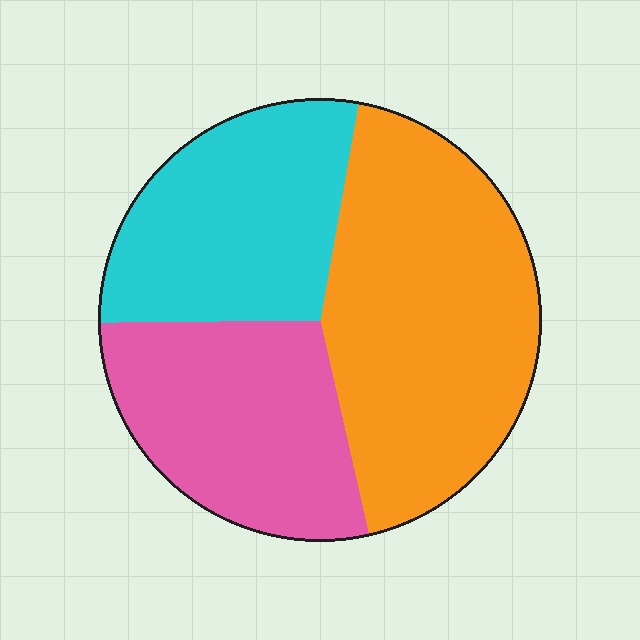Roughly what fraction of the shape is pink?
Pink covers around 30% of the shape.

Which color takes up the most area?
Orange, at roughly 45%.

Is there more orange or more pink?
Orange.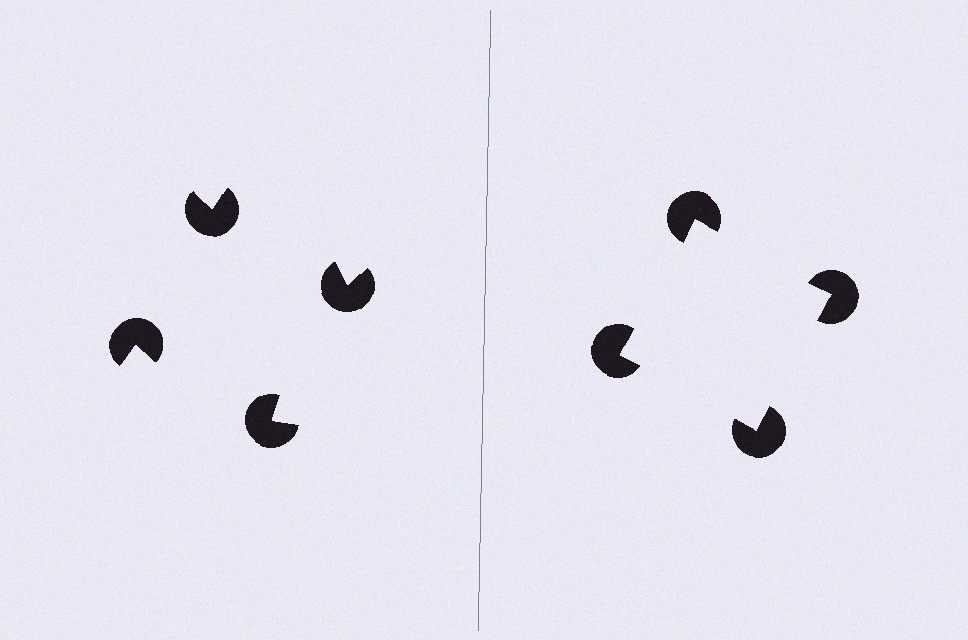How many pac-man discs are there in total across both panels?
8 — 4 on each side.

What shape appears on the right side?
An illusory square.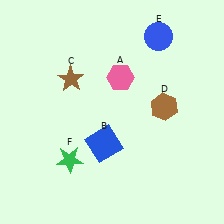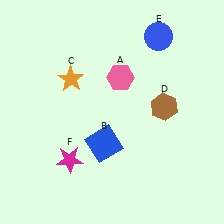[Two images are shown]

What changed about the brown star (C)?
In Image 1, C is brown. In Image 2, it changed to orange.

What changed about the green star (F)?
In Image 1, F is green. In Image 2, it changed to magenta.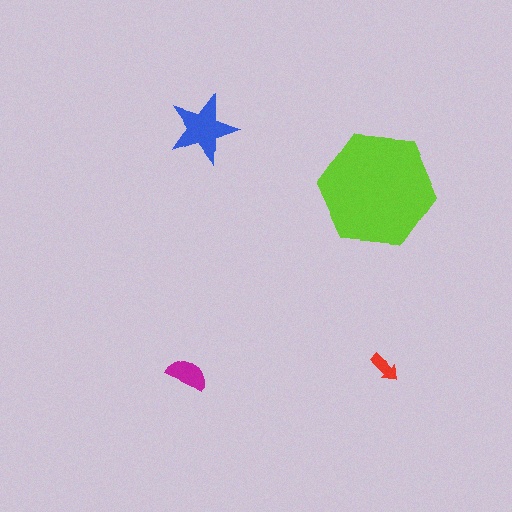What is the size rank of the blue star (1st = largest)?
2nd.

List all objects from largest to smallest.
The lime hexagon, the blue star, the magenta semicircle, the red arrow.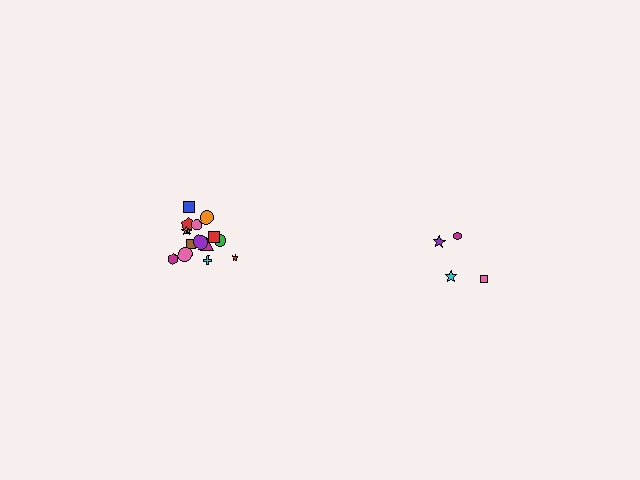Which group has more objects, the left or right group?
The left group.